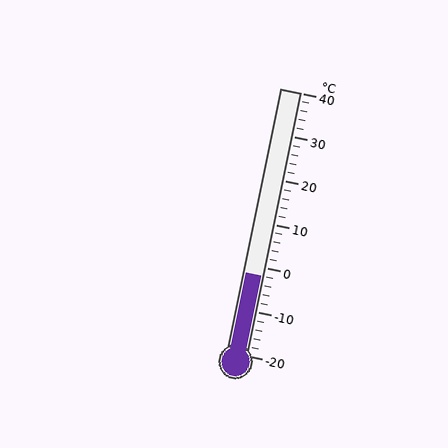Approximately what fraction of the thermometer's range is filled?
The thermometer is filled to approximately 30% of its range.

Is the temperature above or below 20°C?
The temperature is below 20°C.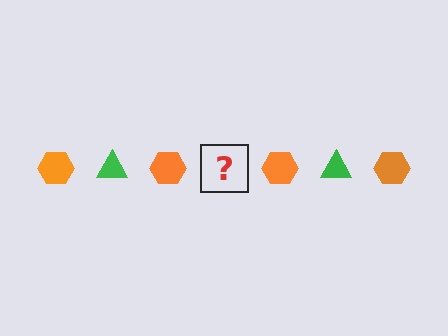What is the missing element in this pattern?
The missing element is a green triangle.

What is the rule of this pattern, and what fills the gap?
The rule is that the pattern alternates between orange hexagon and green triangle. The gap should be filled with a green triangle.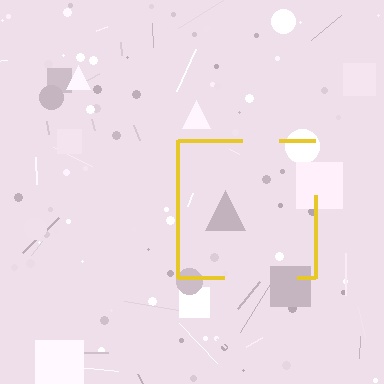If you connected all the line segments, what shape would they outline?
They would outline a square.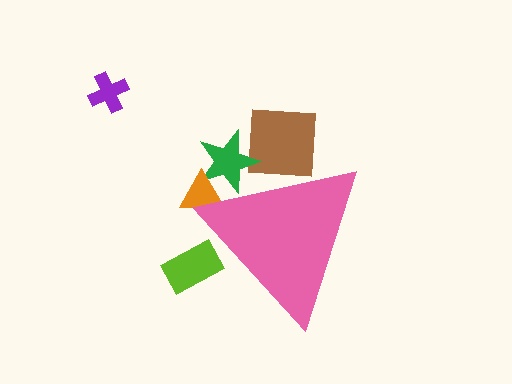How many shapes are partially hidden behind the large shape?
5 shapes are partially hidden.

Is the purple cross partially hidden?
No, the purple cross is fully visible.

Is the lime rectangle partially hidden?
Yes, the lime rectangle is partially hidden behind the pink triangle.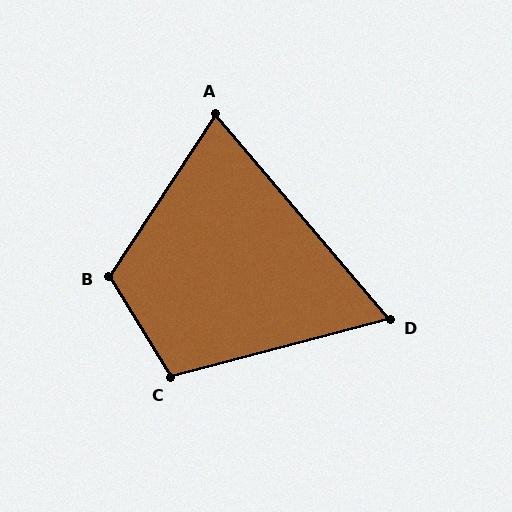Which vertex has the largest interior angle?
B, at approximately 115 degrees.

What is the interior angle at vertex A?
Approximately 73 degrees (acute).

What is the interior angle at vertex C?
Approximately 107 degrees (obtuse).